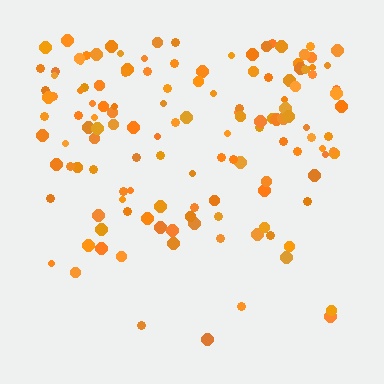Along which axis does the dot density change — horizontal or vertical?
Vertical.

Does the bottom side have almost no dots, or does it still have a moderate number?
Still a moderate number, just noticeably fewer than the top.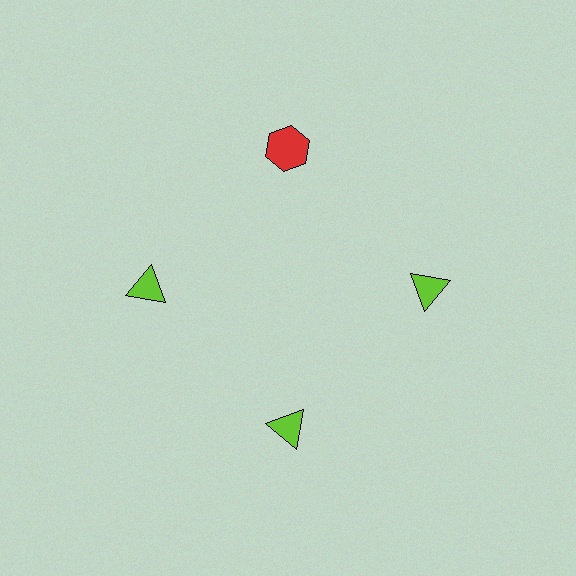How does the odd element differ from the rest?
It differs in both color (red instead of lime) and shape (hexagon instead of triangle).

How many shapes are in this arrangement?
There are 4 shapes arranged in a ring pattern.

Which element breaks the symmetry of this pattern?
The red hexagon at roughly the 12 o'clock position breaks the symmetry. All other shapes are lime triangles.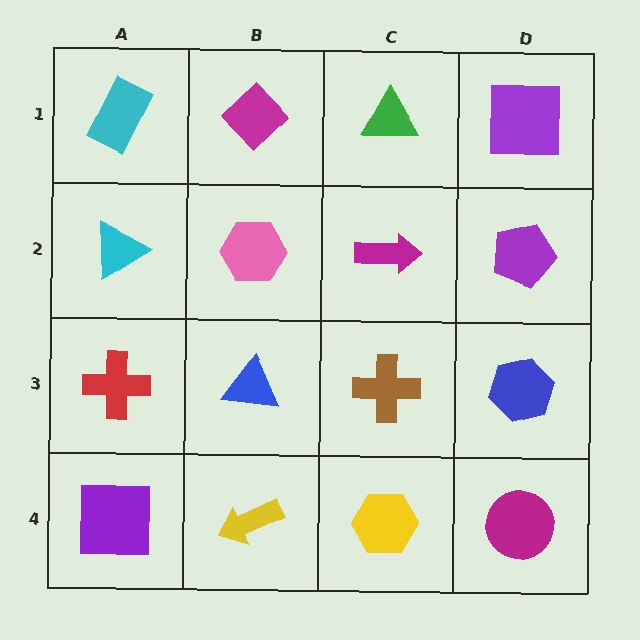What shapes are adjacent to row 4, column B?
A blue triangle (row 3, column B), a purple square (row 4, column A), a yellow hexagon (row 4, column C).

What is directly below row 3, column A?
A purple square.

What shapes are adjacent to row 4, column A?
A red cross (row 3, column A), a yellow arrow (row 4, column B).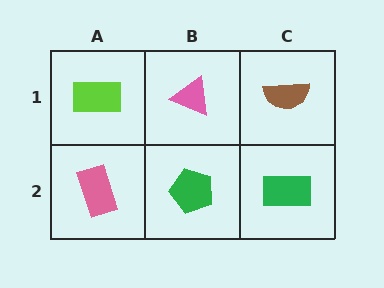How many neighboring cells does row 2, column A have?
2.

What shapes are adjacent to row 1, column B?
A green pentagon (row 2, column B), a lime rectangle (row 1, column A), a brown semicircle (row 1, column C).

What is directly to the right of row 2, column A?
A green pentagon.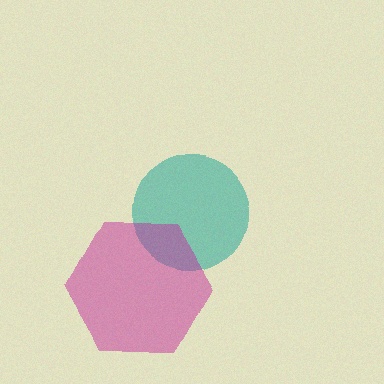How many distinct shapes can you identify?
There are 2 distinct shapes: a teal circle, a magenta hexagon.